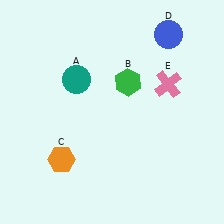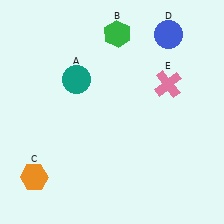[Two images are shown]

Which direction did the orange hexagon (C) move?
The orange hexagon (C) moved left.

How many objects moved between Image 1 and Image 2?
2 objects moved between the two images.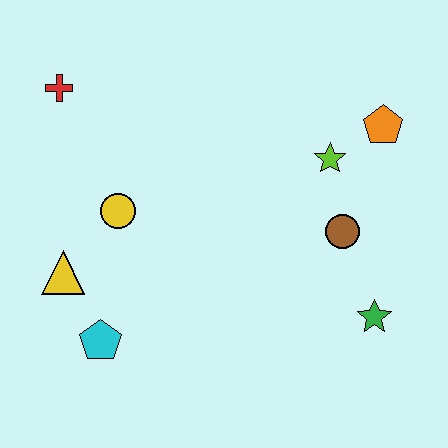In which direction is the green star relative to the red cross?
The green star is to the right of the red cross.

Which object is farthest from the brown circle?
The red cross is farthest from the brown circle.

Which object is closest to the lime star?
The orange pentagon is closest to the lime star.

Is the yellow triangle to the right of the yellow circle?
No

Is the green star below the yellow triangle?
Yes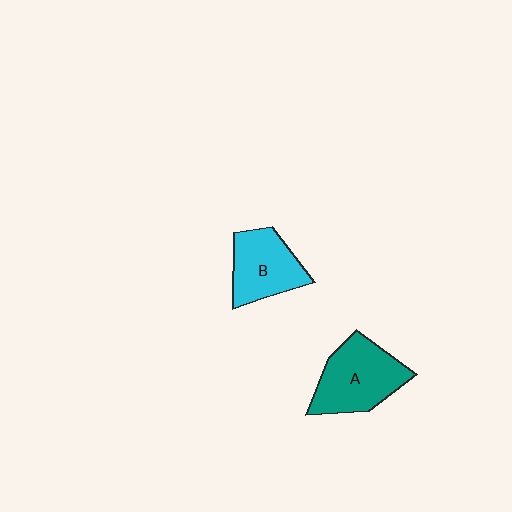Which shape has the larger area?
Shape A (teal).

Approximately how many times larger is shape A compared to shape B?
Approximately 1.2 times.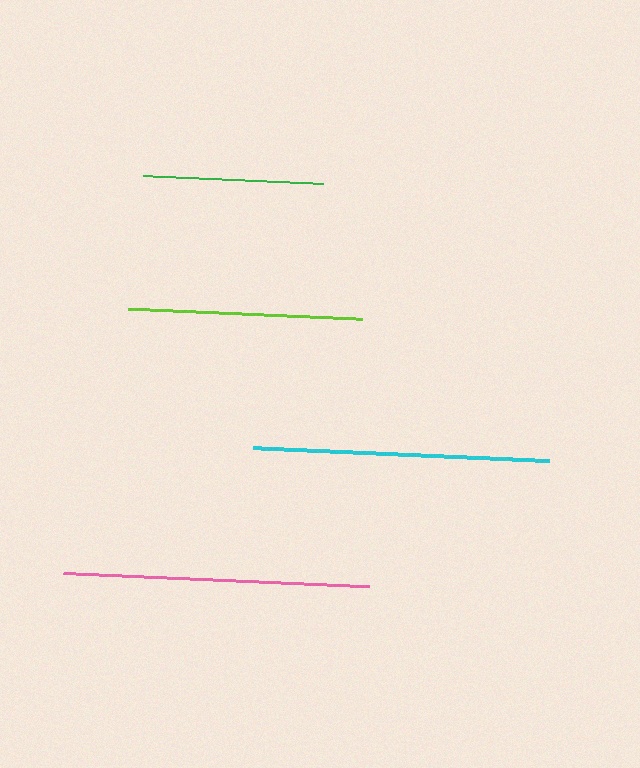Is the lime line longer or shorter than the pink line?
The pink line is longer than the lime line.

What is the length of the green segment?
The green segment is approximately 180 pixels long.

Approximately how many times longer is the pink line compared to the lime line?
The pink line is approximately 1.3 times the length of the lime line.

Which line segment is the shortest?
The green line is the shortest at approximately 180 pixels.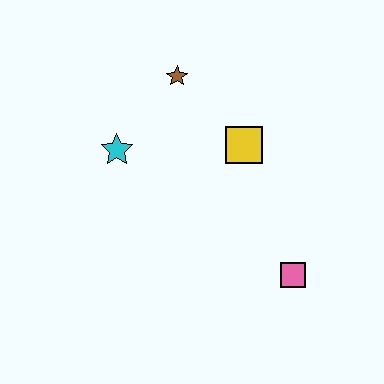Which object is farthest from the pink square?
The brown star is farthest from the pink square.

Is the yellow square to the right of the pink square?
No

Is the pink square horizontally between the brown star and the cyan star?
No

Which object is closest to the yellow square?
The brown star is closest to the yellow square.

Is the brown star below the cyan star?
No